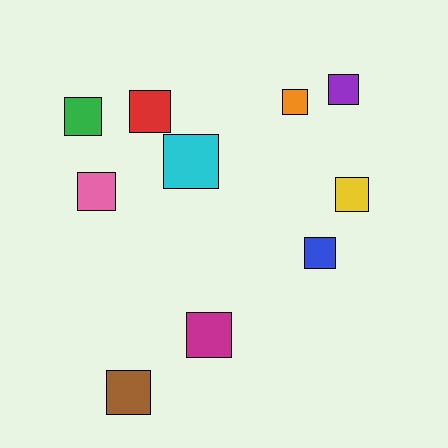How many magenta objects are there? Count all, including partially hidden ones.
There is 1 magenta object.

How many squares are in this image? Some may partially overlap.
There are 10 squares.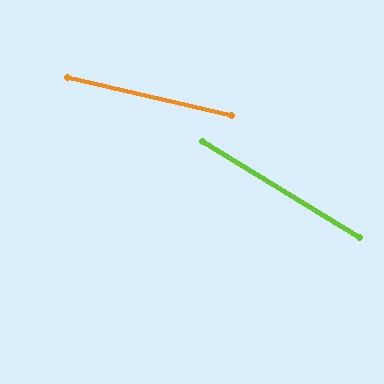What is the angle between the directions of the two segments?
Approximately 18 degrees.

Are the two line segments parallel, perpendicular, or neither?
Neither parallel nor perpendicular — they differ by about 18°.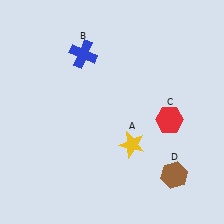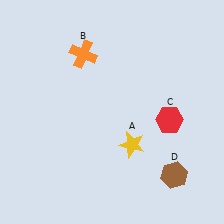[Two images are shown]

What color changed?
The cross (B) changed from blue in Image 1 to orange in Image 2.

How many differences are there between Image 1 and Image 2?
There is 1 difference between the two images.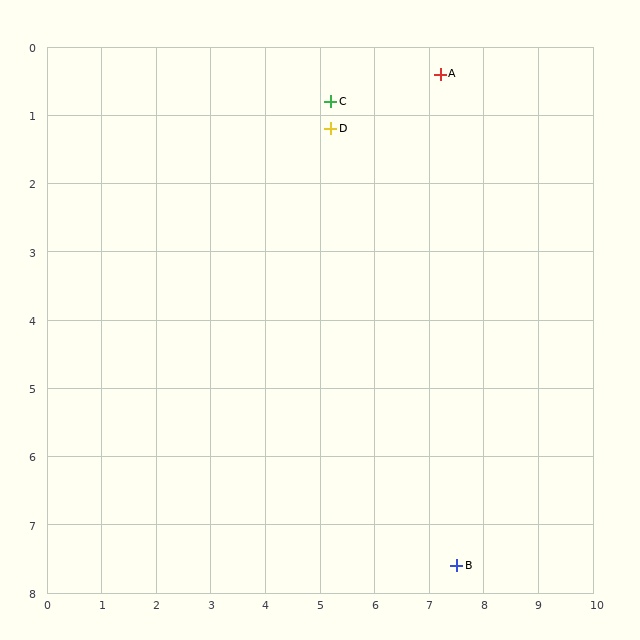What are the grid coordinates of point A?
Point A is at approximately (7.2, 0.4).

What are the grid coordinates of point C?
Point C is at approximately (5.2, 0.8).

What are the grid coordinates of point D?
Point D is at approximately (5.2, 1.2).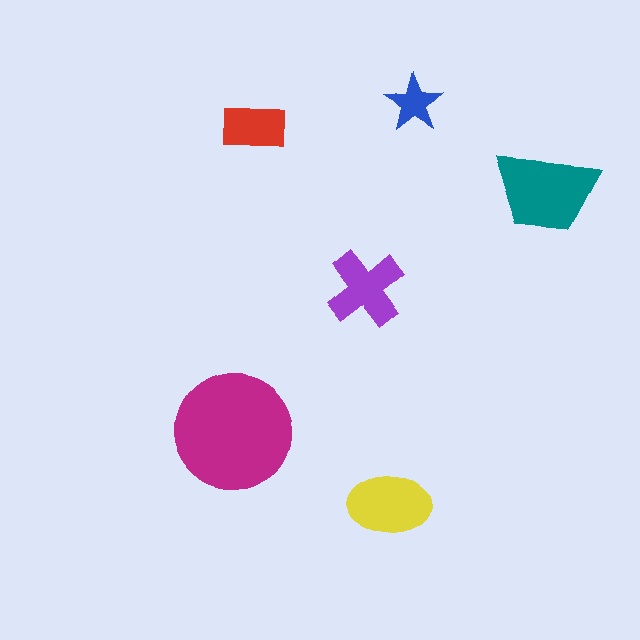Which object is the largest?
The magenta circle.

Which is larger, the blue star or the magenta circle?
The magenta circle.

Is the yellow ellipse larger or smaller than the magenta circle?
Smaller.